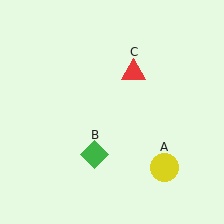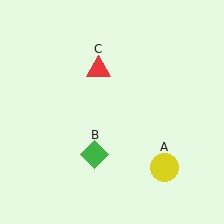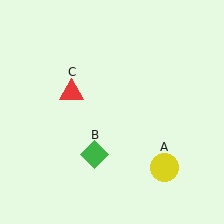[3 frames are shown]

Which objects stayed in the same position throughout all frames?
Yellow circle (object A) and green diamond (object B) remained stationary.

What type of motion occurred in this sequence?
The red triangle (object C) rotated counterclockwise around the center of the scene.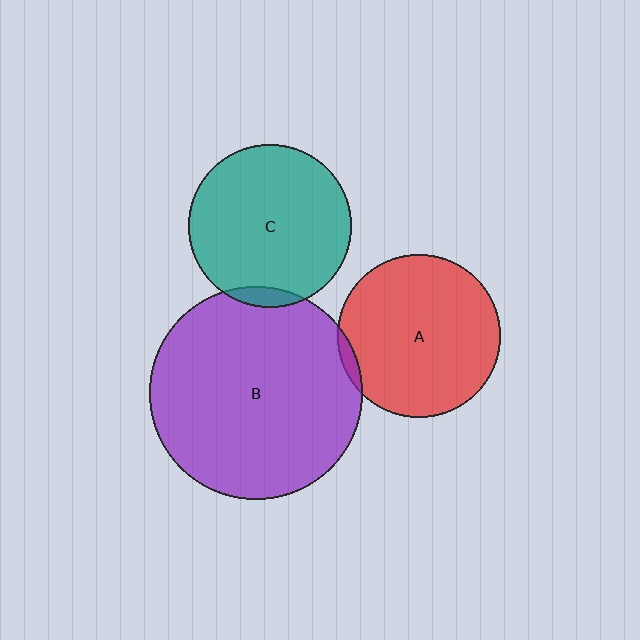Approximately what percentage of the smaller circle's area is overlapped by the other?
Approximately 5%.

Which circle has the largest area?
Circle B (purple).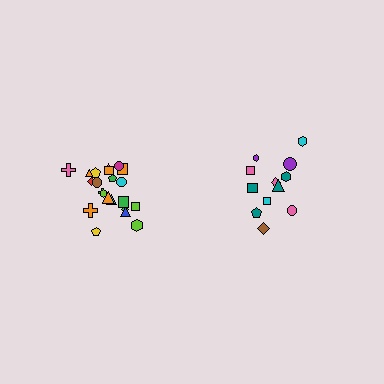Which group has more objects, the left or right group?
The left group.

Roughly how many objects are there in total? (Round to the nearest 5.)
Roughly 35 objects in total.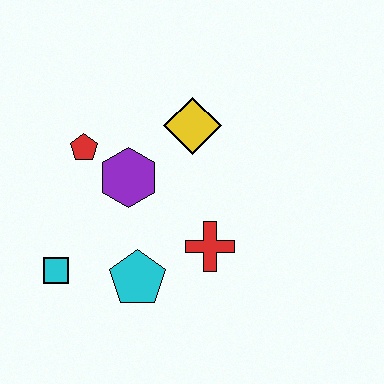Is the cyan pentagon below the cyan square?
Yes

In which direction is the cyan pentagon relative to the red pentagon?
The cyan pentagon is below the red pentagon.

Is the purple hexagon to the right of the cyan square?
Yes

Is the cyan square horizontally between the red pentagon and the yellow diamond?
No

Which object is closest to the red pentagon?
The purple hexagon is closest to the red pentagon.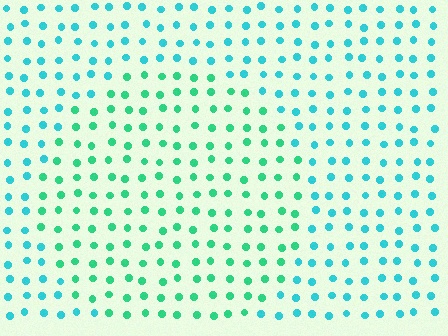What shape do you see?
I see a circle.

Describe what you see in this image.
The image is filled with small cyan elements in a uniform arrangement. A circle-shaped region is visible where the elements are tinted to a slightly different hue, forming a subtle color boundary.